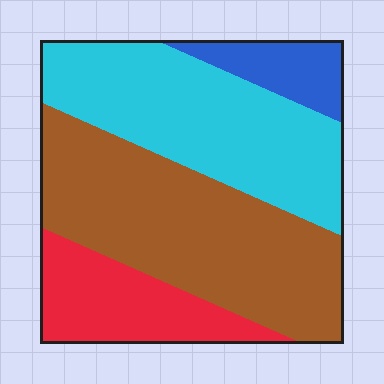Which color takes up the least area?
Blue, at roughly 10%.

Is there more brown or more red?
Brown.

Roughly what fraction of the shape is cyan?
Cyan covers around 35% of the shape.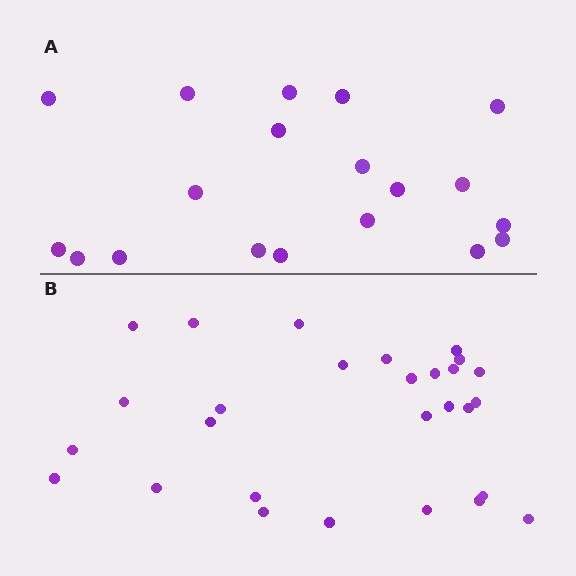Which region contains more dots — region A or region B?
Region B (the bottom region) has more dots.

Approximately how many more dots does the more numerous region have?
Region B has roughly 8 or so more dots than region A.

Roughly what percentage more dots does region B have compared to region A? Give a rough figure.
About 45% more.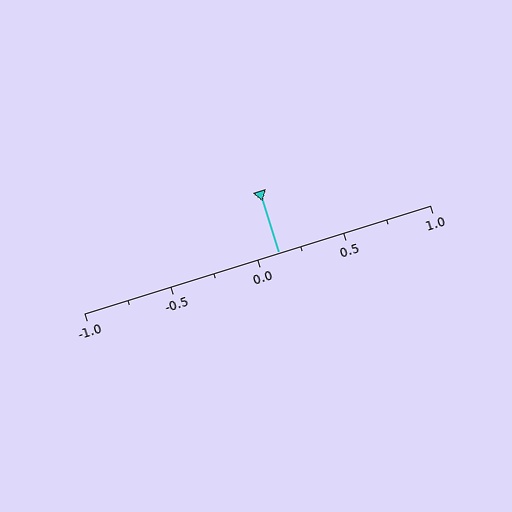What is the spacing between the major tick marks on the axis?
The major ticks are spaced 0.5 apart.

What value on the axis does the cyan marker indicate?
The marker indicates approximately 0.12.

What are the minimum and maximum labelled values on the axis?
The axis runs from -1.0 to 1.0.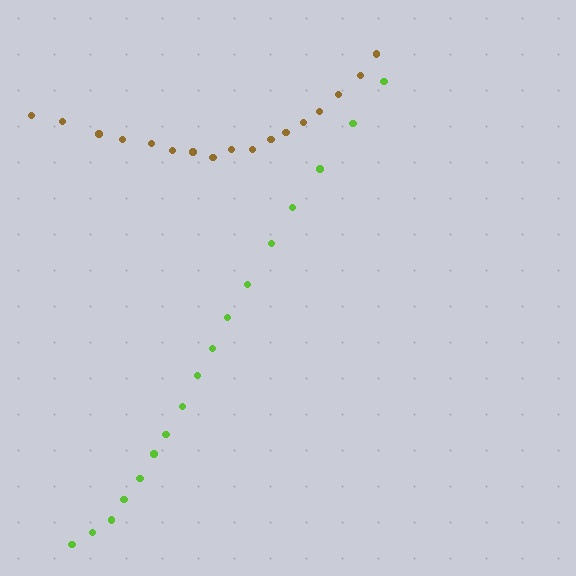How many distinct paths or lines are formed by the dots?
There are 2 distinct paths.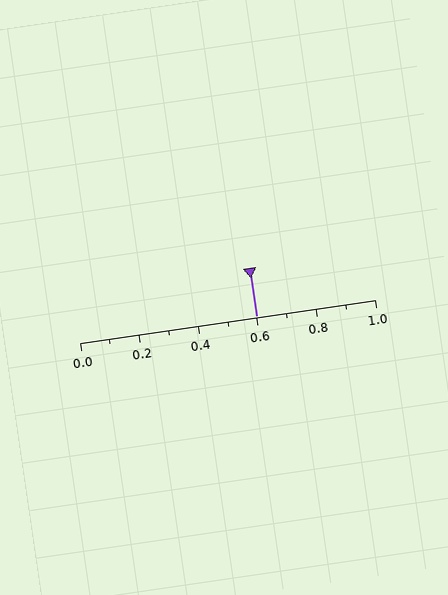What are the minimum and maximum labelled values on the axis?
The axis runs from 0.0 to 1.0.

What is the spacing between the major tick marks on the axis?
The major ticks are spaced 0.2 apart.